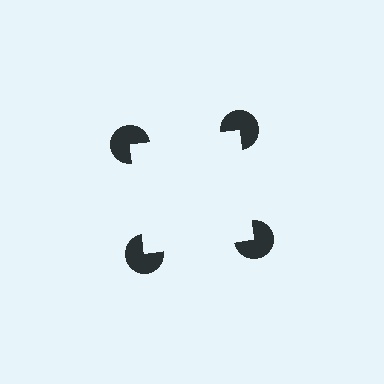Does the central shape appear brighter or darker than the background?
It typically appears slightly brighter than the background, even though no actual brightness change is drawn.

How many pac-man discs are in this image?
There are 4 — one at each vertex of the illusory square.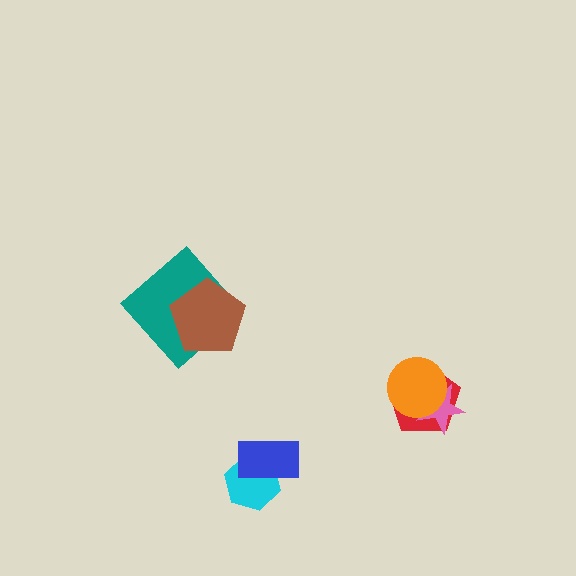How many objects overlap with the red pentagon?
2 objects overlap with the red pentagon.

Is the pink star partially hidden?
Yes, it is partially covered by another shape.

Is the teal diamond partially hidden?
Yes, it is partially covered by another shape.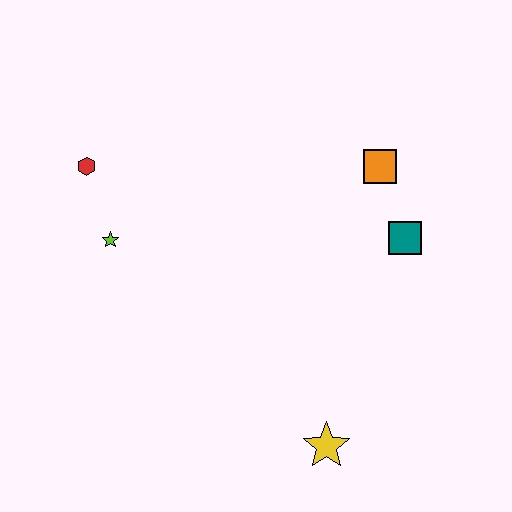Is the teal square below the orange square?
Yes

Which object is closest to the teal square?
The orange square is closest to the teal square.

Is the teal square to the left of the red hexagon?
No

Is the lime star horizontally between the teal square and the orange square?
No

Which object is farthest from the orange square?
The red hexagon is farthest from the orange square.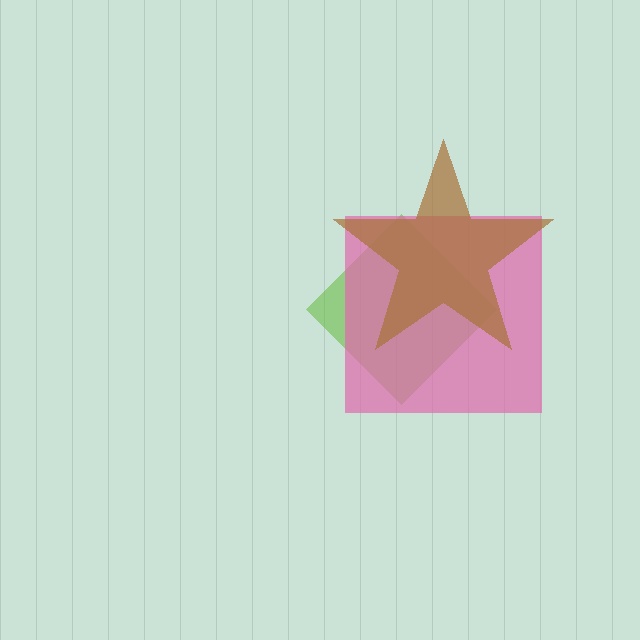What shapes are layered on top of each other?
The layered shapes are: a lime diamond, a pink square, a brown star.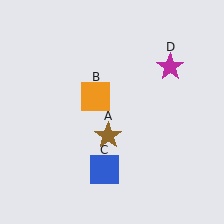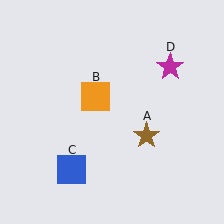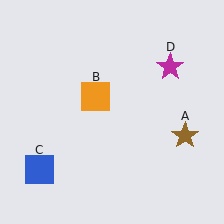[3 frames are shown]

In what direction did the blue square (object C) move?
The blue square (object C) moved left.